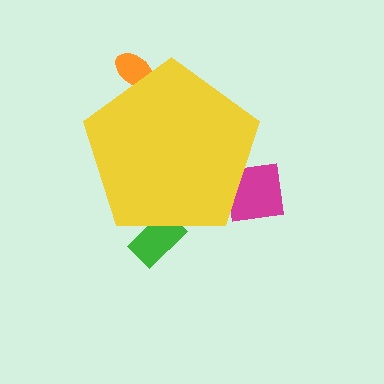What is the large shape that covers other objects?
A yellow pentagon.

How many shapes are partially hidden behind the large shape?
3 shapes are partially hidden.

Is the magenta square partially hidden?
Yes, the magenta square is partially hidden behind the yellow pentagon.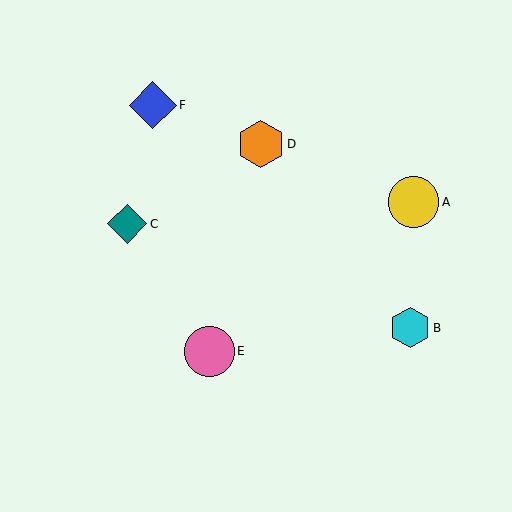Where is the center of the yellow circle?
The center of the yellow circle is at (413, 202).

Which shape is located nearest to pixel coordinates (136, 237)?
The teal diamond (labeled C) at (127, 224) is nearest to that location.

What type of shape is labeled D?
Shape D is an orange hexagon.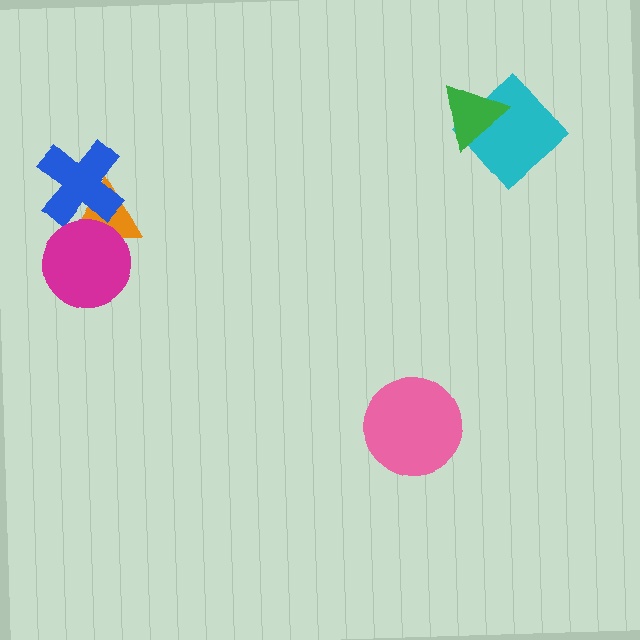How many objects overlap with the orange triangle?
2 objects overlap with the orange triangle.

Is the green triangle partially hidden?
No, no other shape covers it.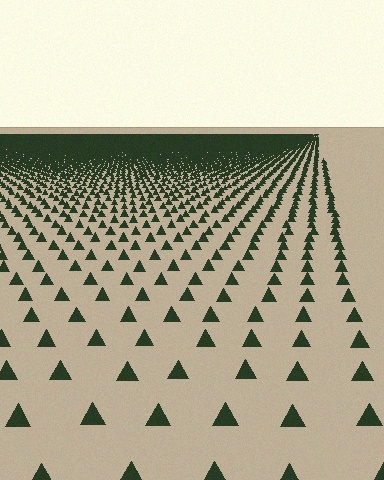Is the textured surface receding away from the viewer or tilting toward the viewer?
The surface is receding away from the viewer. Texture elements get smaller and denser toward the top.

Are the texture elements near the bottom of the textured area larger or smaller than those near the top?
Larger. Near the bottom, elements are closer to the viewer and appear at a bigger on-screen size.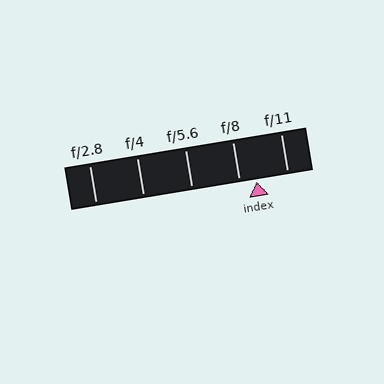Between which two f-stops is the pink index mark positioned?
The index mark is between f/8 and f/11.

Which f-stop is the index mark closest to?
The index mark is closest to f/8.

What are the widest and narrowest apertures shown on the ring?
The widest aperture shown is f/2.8 and the narrowest is f/11.